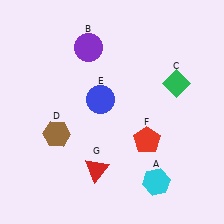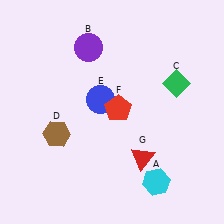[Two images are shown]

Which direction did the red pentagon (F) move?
The red pentagon (F) moved up.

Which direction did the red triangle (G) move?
The red triangle (G) moved right.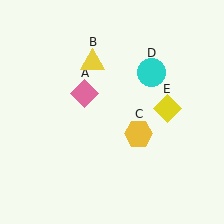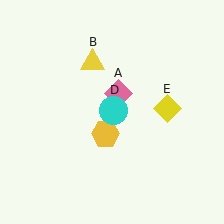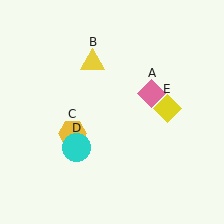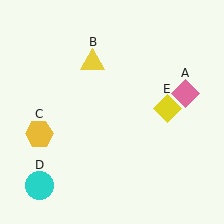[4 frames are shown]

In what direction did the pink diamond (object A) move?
The pink diamond (object A) moved right.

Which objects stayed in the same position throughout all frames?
Yellow triangle (object B) and yellow diamond (object E) remained stationary.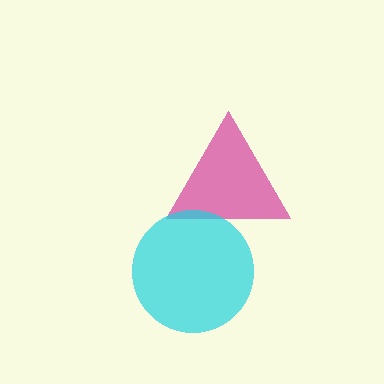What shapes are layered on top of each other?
The layered shapes are: a magenta triangle, a cyan circle.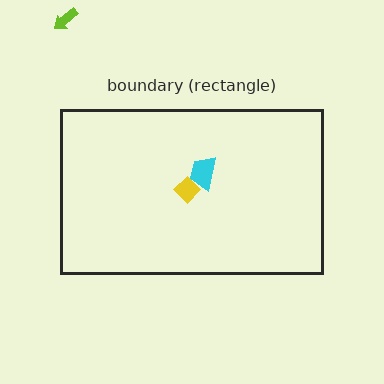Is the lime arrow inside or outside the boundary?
Outside.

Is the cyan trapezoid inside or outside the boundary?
Inside.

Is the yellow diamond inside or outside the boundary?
Inside.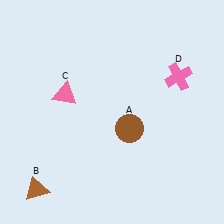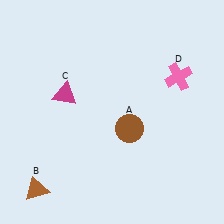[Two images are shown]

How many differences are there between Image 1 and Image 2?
There is 1 difference between the two images.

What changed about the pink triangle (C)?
In Image 1, C is pink. In Image 2, it changed to magenta.